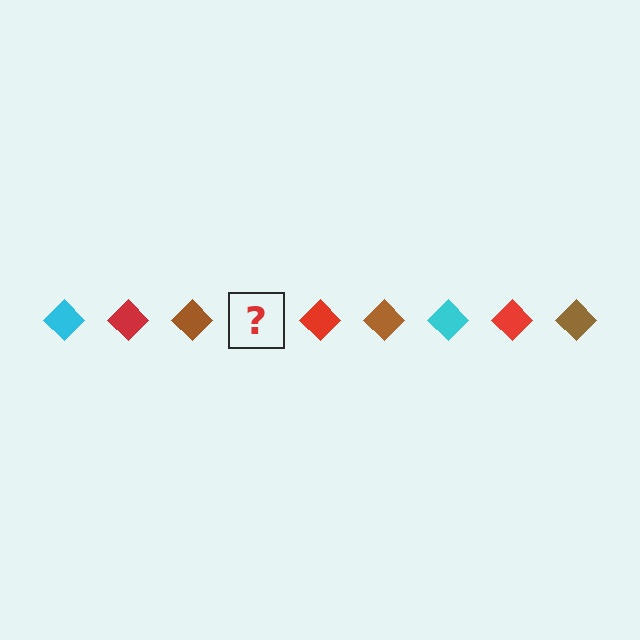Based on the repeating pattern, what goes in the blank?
The blank should be a cyan diamond.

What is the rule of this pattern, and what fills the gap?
The rule is that the pattern cycles through cyan, red, brown diamonds. The gap should be filled with a cyan diamond.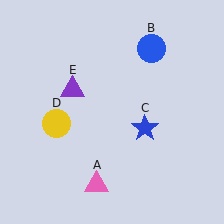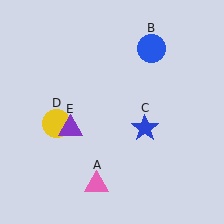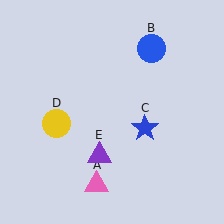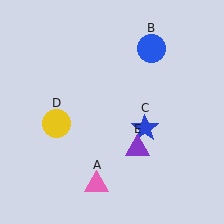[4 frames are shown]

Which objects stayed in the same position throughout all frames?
Pink triangle (object A) and blue circle (object B) and blue star (object C) and yellow circle (object D) remained stationary.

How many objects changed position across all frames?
1 object changed position: purple triangle (object E).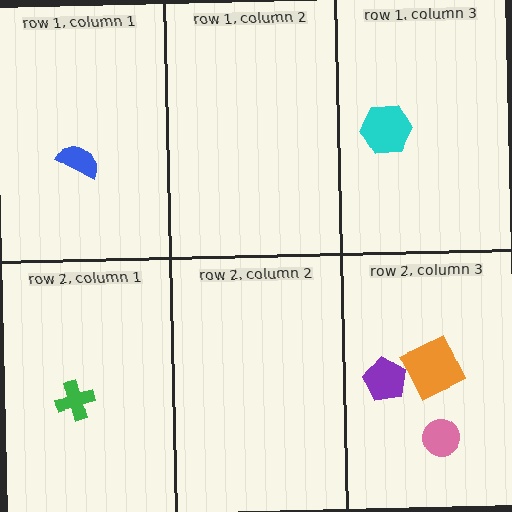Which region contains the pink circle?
The row 2, column 3 region.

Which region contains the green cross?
The row 2, column 1 region.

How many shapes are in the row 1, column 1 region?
1.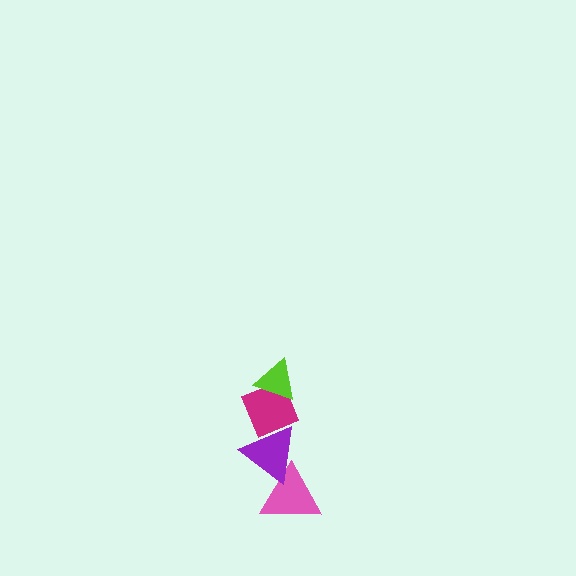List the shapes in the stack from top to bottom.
From top to bottom: the lime triangle, the magenta diamond, the purple triangle, the pink triangle.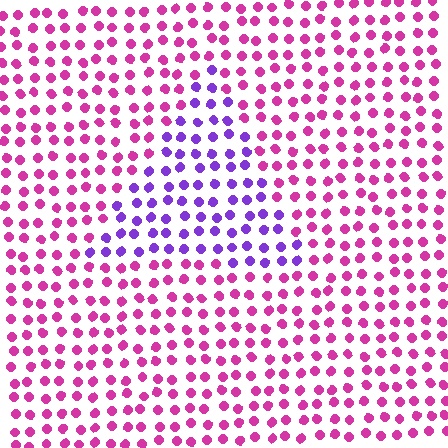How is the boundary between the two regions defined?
The boundary is defined purely by a slight shift in hue (about 50 degrees). Spacing, size, and orientation are identical on both sides.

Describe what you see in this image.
The image is filled with small magenta elements in a uniform arrangement. A triangle-shaped region is visible where the elements are tinted to a slightly different hue, forming a subtle color boundary.